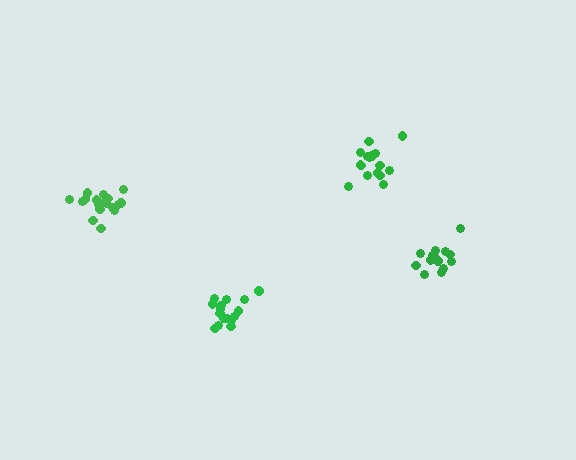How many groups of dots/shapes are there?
There are 4 groups.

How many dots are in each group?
Group 1: 17 dots, Group 2: 16 dots, Group 3: 19 dots, Group 4: 16 dots (68 total).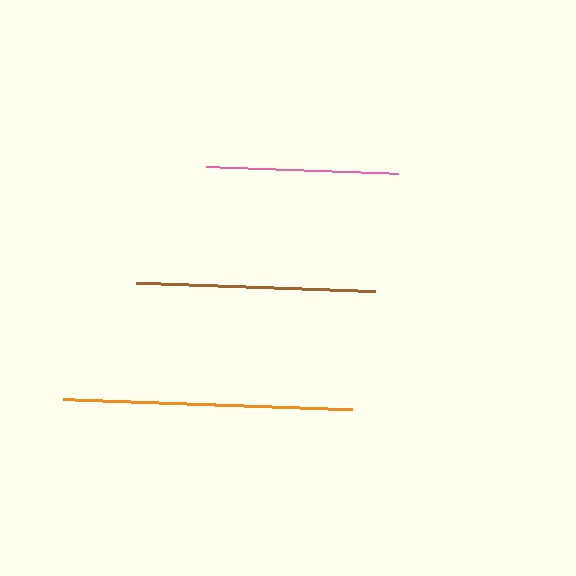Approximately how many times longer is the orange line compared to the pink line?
The orange line is approximately 1.5 times the length of the pink line.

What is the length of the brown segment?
The brown segment is approximately 239 pixels long.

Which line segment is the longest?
The orange line is the longest at approximately 290 pixels.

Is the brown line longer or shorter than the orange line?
The orange line is longer than the brown line.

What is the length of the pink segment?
The pink segment is approximately 192 pixels long.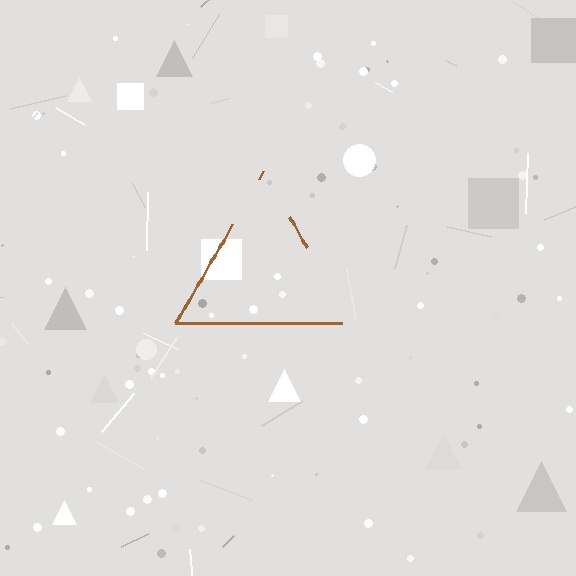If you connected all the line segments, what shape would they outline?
They would outline a triangle.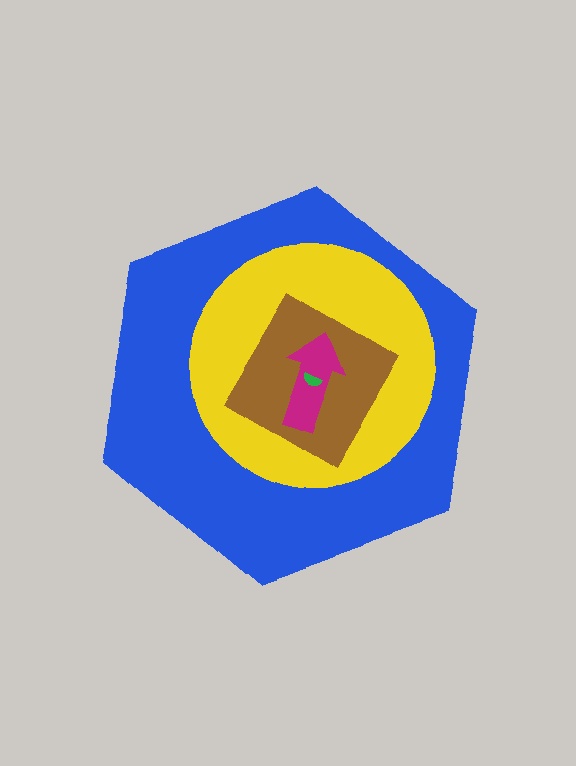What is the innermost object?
The green semicircle.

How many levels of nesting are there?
5.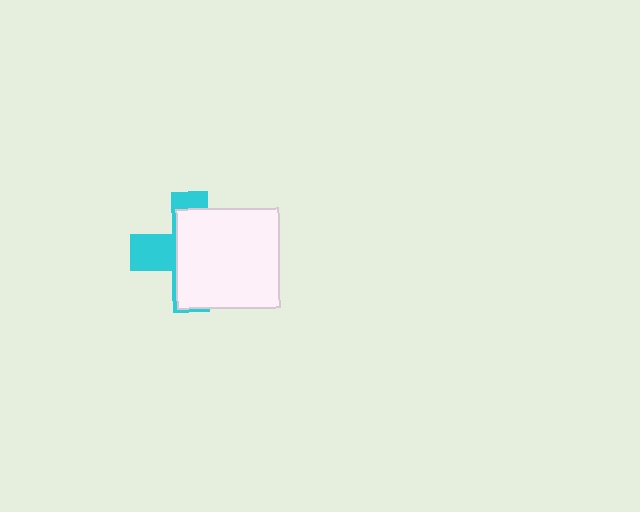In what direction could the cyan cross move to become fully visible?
The cyan cross could move left. That would shift it out from behind the white rectangle entirely.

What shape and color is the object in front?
The object in front is a white rectangle.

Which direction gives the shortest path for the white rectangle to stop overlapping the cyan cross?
Moving right gives the shortest separation.